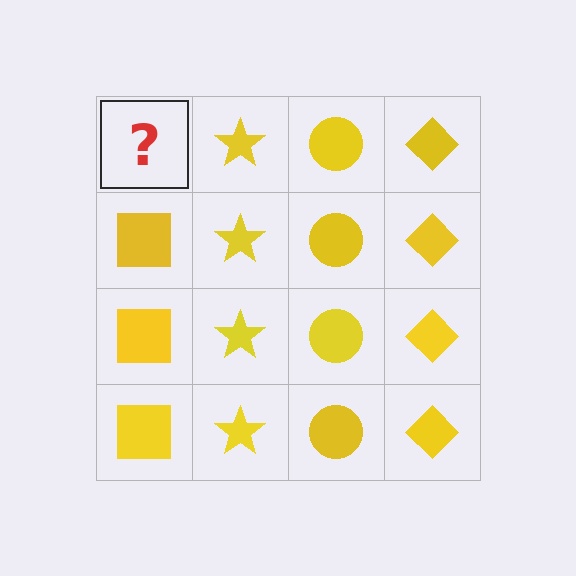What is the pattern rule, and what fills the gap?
The rule is that each column has a consistent shape. The gap should be filled with a yellow square.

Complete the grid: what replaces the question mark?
The question mark should be replaced with a yellow square.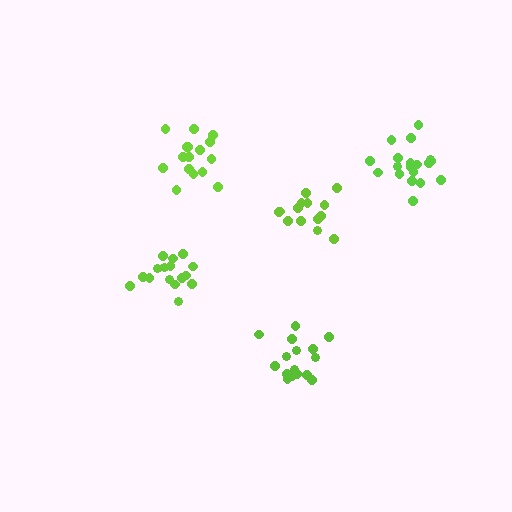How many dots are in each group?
Group 1: 16 dots, Group 2: 19 dots, Group 3: 16 dots, Group 4: 14 dots, Group 5: 17 dots (82 total).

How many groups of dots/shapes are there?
There are 5 groups.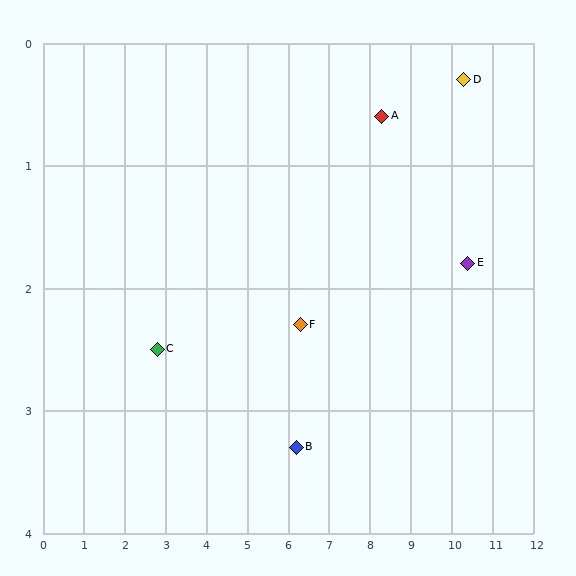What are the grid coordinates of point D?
Point D is at approximately (10.3, 0.3).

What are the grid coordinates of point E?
Point E is at approximately (10.4, 1.8).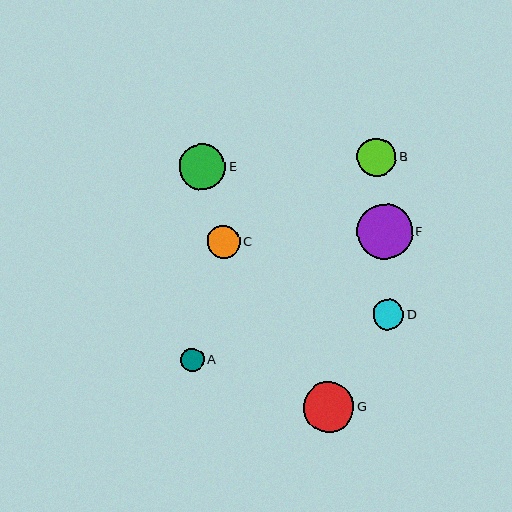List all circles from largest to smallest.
From largest to smallest: F, G, E, B, C, D, A.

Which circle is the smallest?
Circle A is the smallest with a size of approximately 23 pixels.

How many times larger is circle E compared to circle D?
Circle E is approximately 1.5 times the size of circle D.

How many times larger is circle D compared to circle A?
Circle D is approximately 1.3 times the size of circle A.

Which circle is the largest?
Circle F is the largest with a size of approximately 55 pixels.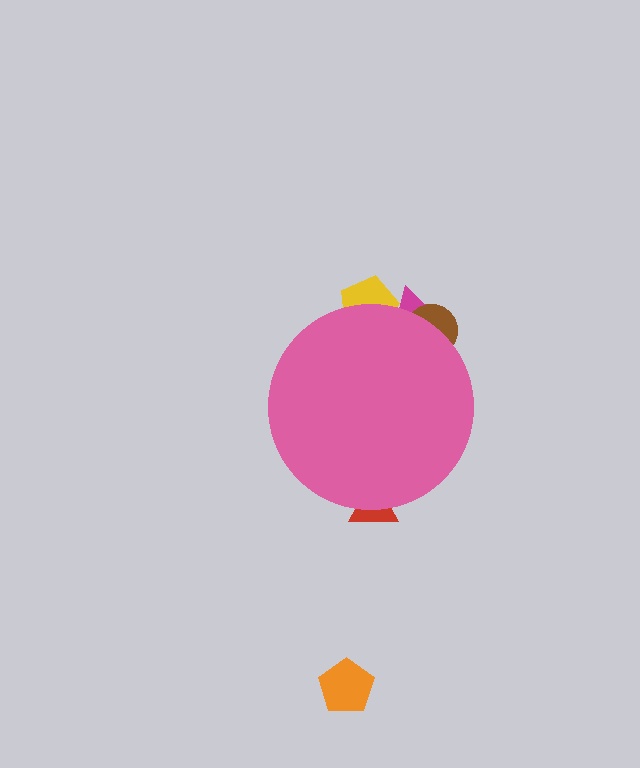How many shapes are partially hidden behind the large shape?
4 shapes are partially hidden.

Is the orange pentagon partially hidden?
No, the orange pentagon is fully visible.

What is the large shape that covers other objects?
A pink circle.